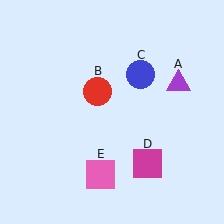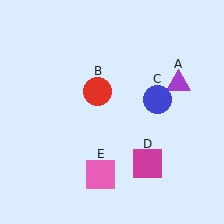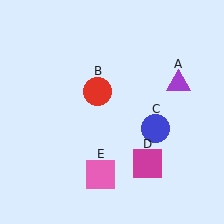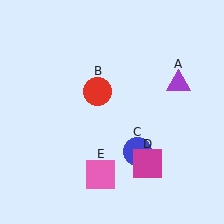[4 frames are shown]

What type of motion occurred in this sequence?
The blue circle (object C) rotated clockwise around the center of the scene.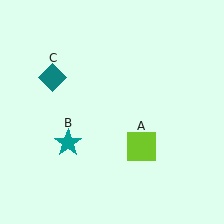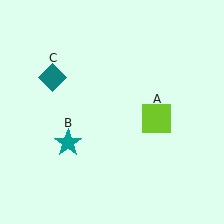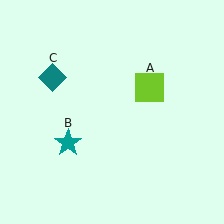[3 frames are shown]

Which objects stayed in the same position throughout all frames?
Teal star (object B) and teal diamond (object C) remained stationary.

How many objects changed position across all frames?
1 object changed position: lime square (object A).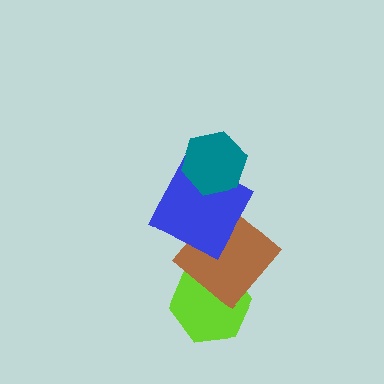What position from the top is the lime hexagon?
The lime hexagon is 4th from the top.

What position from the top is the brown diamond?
The brown diamond is 3rd from the top.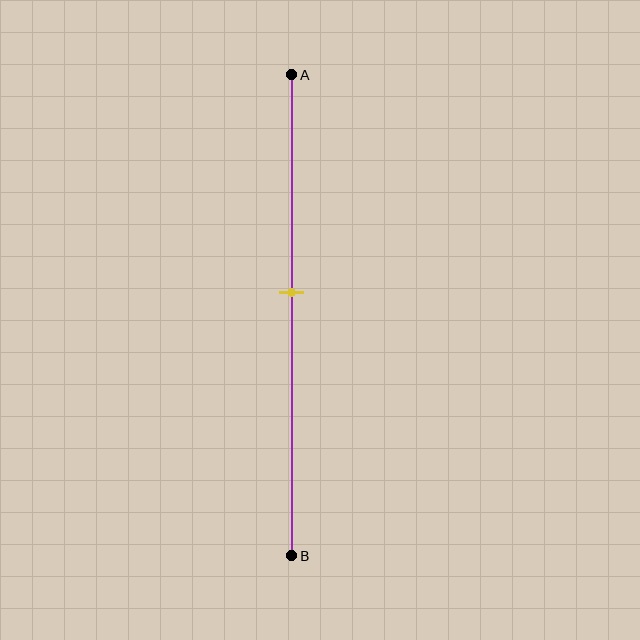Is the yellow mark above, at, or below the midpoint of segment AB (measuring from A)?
The yellow mark is above the midpoint of segment AB.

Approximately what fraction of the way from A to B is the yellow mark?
The yellow mark is approximately 45% of the way from A to B.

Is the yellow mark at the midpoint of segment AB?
No, the mark is at about 45% from A, not at the 50% midpoint.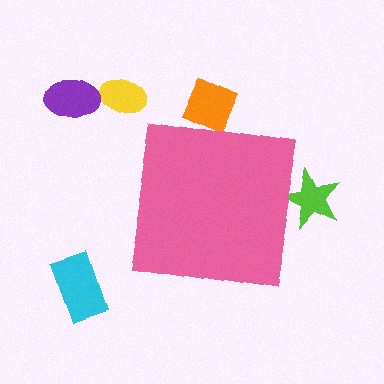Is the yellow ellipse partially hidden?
No, the yellow ellipse is fully visible.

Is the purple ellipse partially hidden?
No, the purple ellipse is fully visible.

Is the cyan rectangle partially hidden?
No, the cyan rectangle is fully visible.